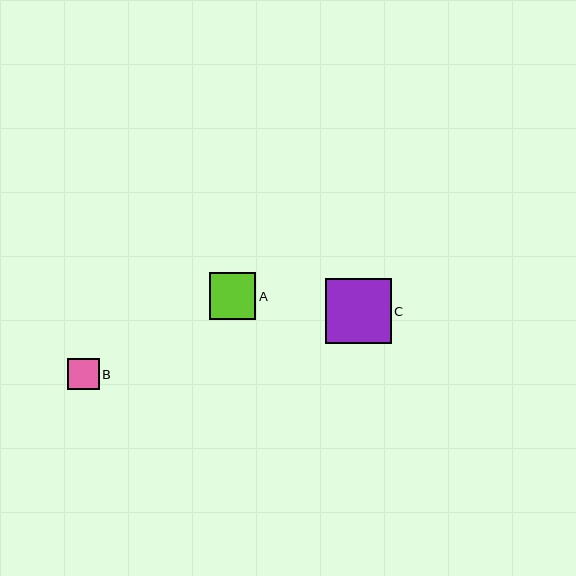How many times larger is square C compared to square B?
Square C is approximately 2.1 times the size of square B.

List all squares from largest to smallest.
From largest to smallest: C, A, B.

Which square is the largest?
Square C is the largest with a size of approximately 66 pixels.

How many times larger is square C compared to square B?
Square C is approximately 2.1 times the size of square B.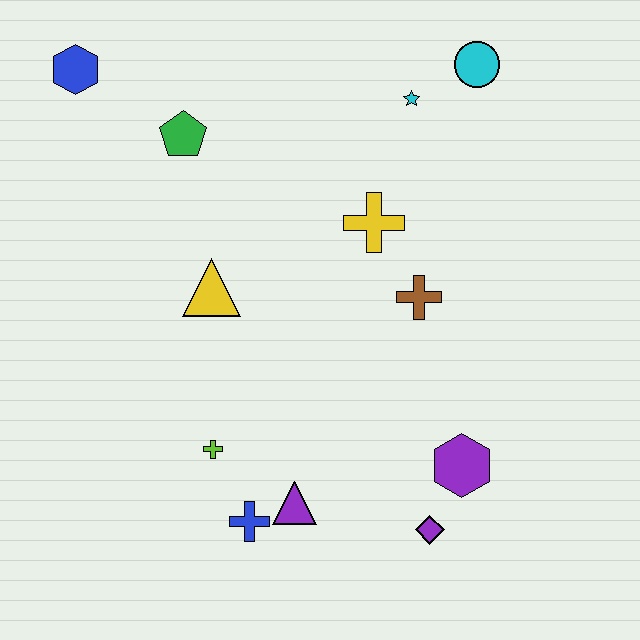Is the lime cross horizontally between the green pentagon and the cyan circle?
Yes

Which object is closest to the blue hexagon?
The green pentagon is closest to the blue hexagon.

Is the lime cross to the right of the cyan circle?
No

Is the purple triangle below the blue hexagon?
Yes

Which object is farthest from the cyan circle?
The blue cross is farthest from the cyan circle.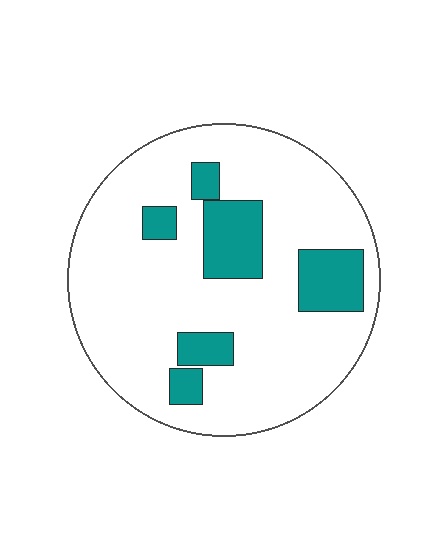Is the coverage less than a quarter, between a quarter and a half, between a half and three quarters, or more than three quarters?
Less than a quarter.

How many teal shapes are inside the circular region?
6.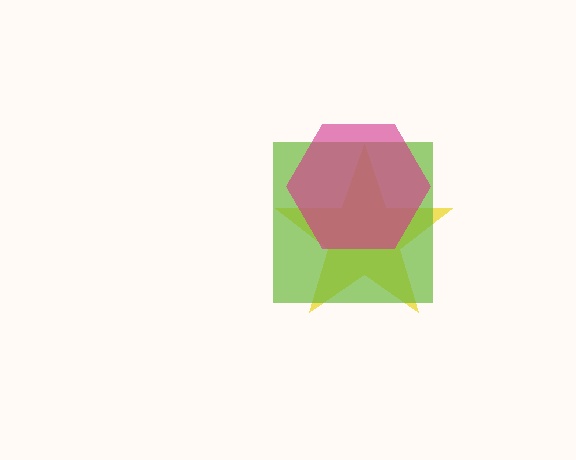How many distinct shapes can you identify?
There are 3 distinct shapes: a yellow star, a lime square, a magenta hexagon.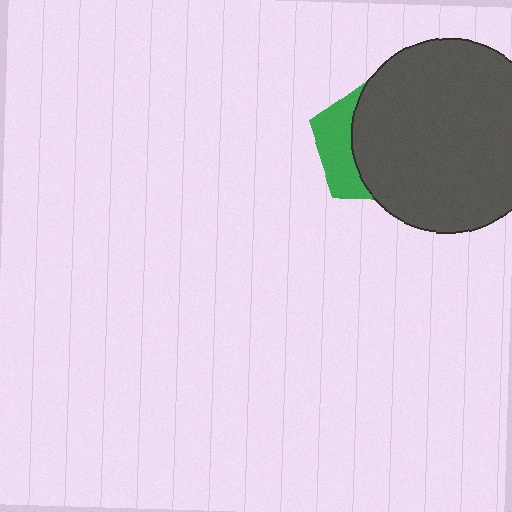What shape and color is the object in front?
The object in front is a dark gray circle.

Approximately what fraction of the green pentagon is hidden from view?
Roughly 68% of the green pentagon is hidden behind the dark gray circle.